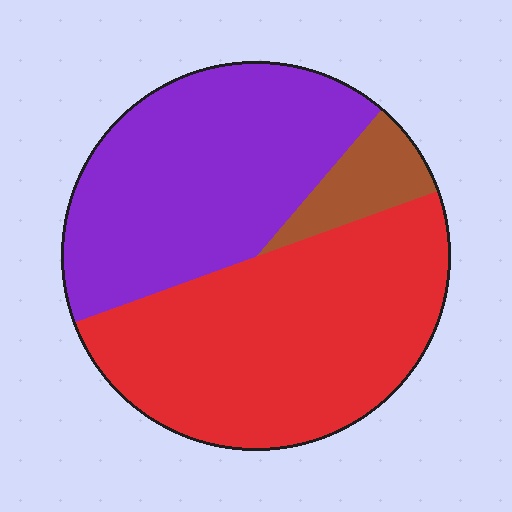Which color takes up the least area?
Brown, at roughly 10%.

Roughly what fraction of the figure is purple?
Purple takes up about two fifths (2/5) of the figure.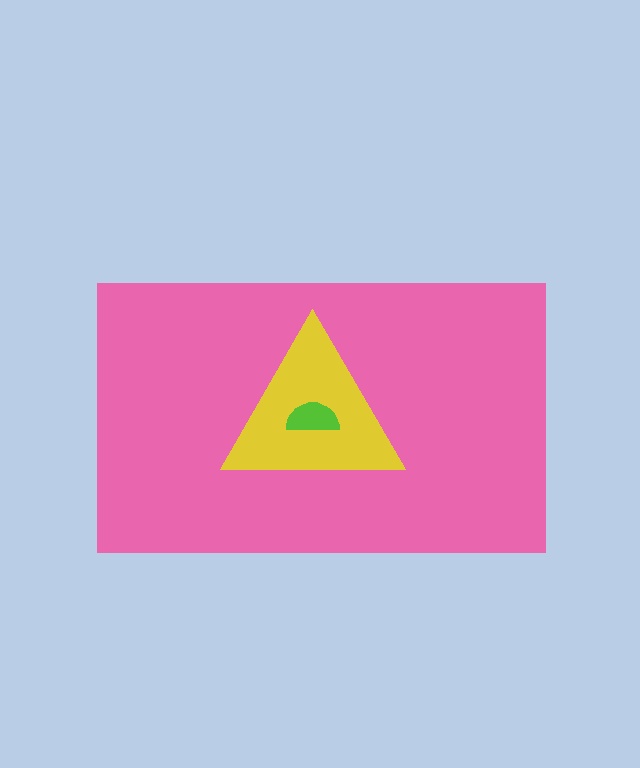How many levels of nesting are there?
3.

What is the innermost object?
The lime semicircle.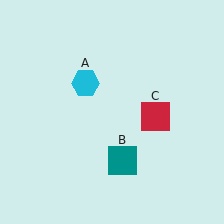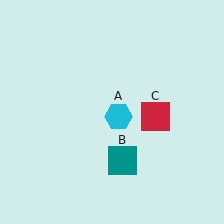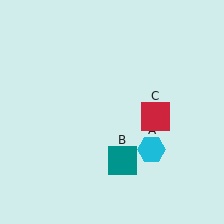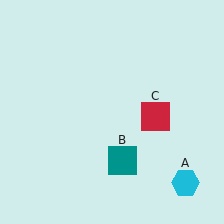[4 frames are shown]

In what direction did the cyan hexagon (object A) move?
The cyan hexagon (object A) moved down and to the right.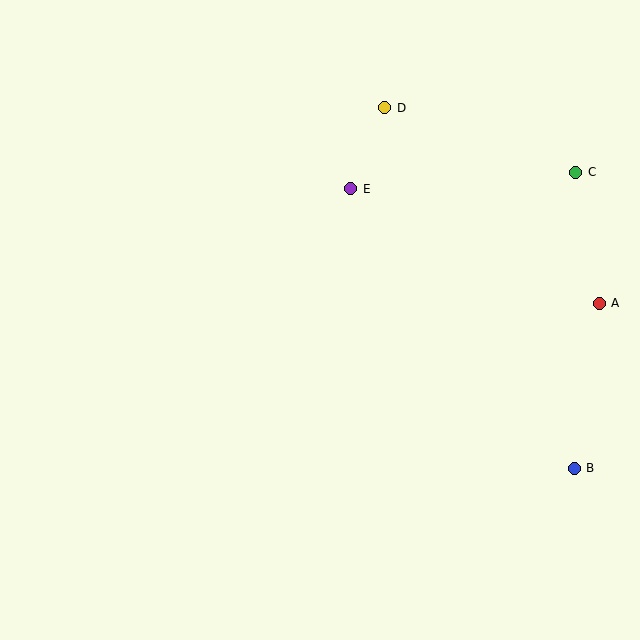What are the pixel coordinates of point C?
Point C is at (576, 172).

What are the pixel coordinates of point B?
Point B is at (574, 468).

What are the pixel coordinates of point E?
Point E is at (351, 189).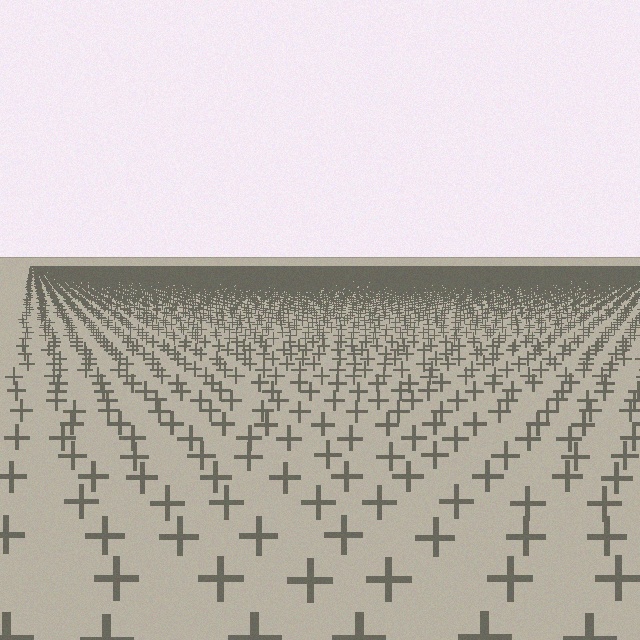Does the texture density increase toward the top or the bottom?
Density increases toward the top.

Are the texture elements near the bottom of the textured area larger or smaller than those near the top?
Larger. Near the bottom, elements are closer to the viewer and appear at a bigger on-screen size.